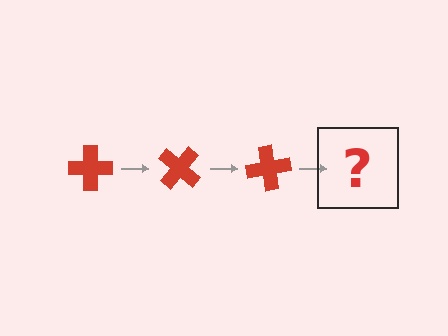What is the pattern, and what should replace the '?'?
The pattern is that the cross rotates 40 degrees each step. The '?' should be a red cross rotated 120 degrees.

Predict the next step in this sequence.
The next step is a red cross rotated 120 degrees.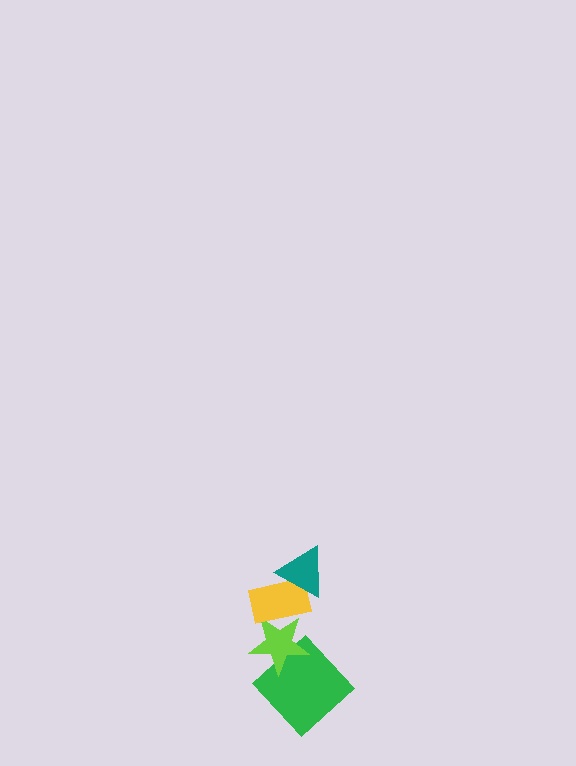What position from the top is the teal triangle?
The teal triangle is 1st from the top.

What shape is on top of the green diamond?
The lime star is on top of the green diamond.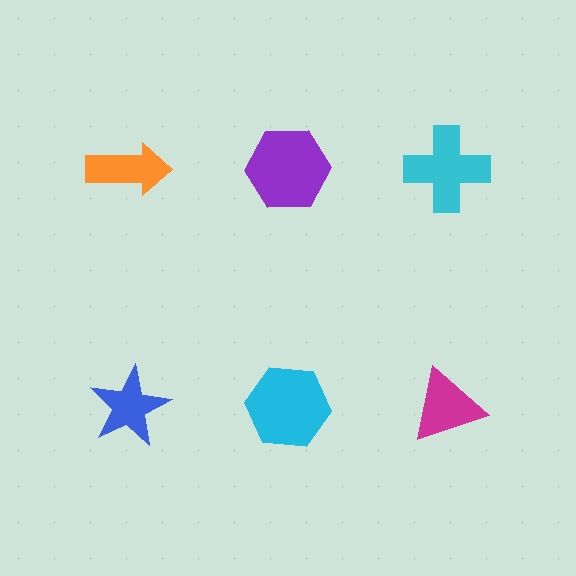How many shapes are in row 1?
3 shapes.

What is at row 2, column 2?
A cyan hexagon.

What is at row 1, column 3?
A cyan cross.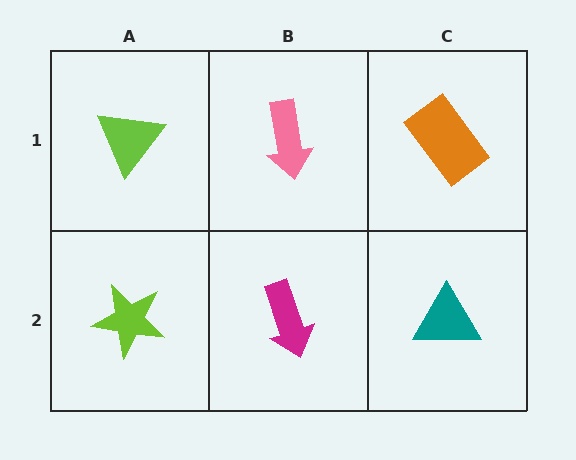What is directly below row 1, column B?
A magenta arrow.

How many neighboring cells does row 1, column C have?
2.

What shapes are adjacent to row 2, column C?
An orange rectangle (row 1, column C), a magenta arrow (row 2, column B).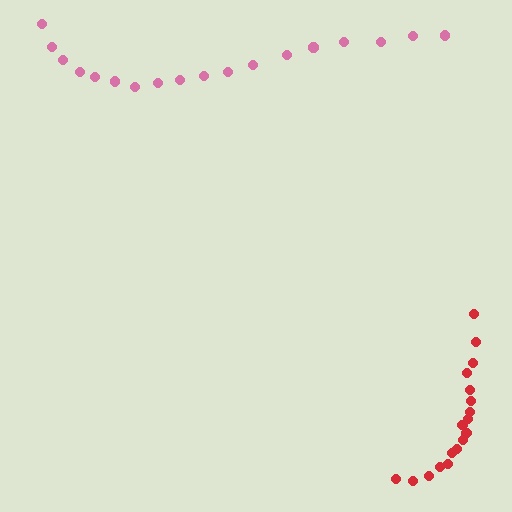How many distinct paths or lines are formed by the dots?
There are 2 distinct paths.